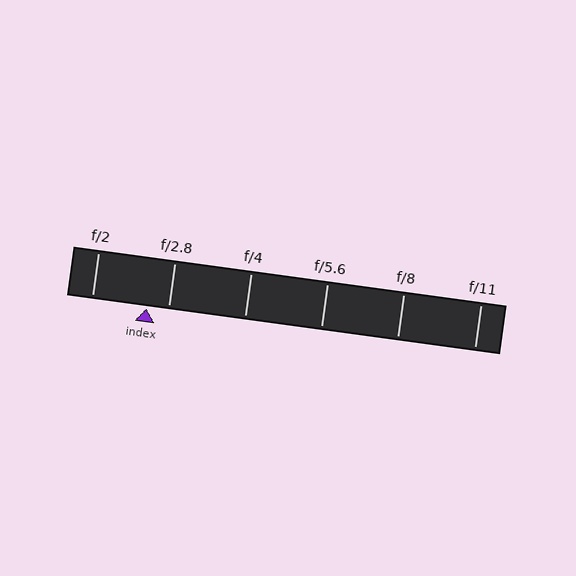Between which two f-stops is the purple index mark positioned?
The index mark is between f/2 and f/2.8.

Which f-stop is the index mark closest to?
The index mark is closest to f/2.8.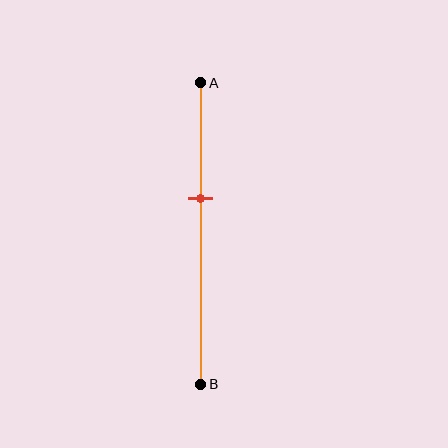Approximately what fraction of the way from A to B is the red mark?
The red mark is approximately 40% of the way from A to B.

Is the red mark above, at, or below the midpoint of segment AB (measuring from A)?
The red mark is above the midpoint of segment AB.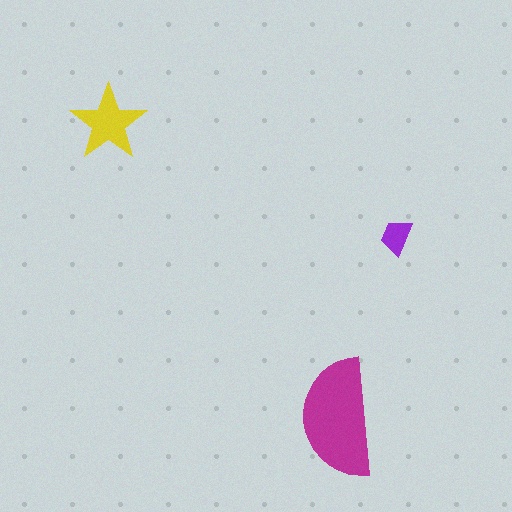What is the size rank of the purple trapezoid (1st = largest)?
3rd.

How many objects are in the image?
There are 3 objects in the image.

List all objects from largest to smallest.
The magenta semicircle, the yellow star, the purple trapezoid.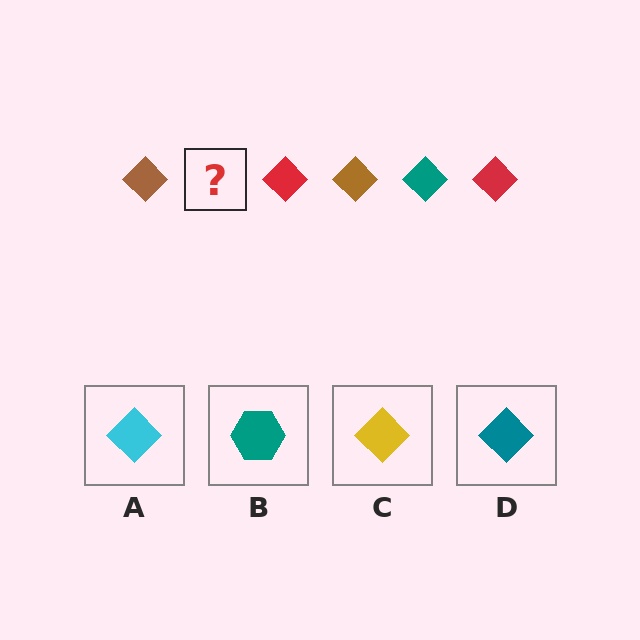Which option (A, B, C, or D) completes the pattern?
D.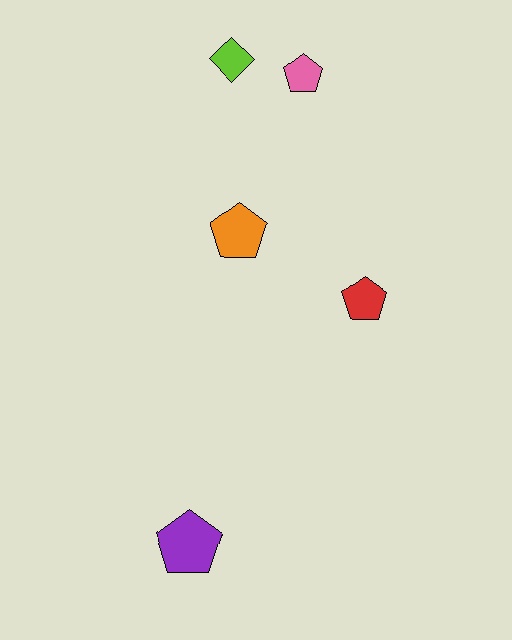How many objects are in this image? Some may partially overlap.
There are 5 objects.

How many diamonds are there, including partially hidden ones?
There is 1 diamond.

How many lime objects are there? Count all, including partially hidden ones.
There is 1 lime object.